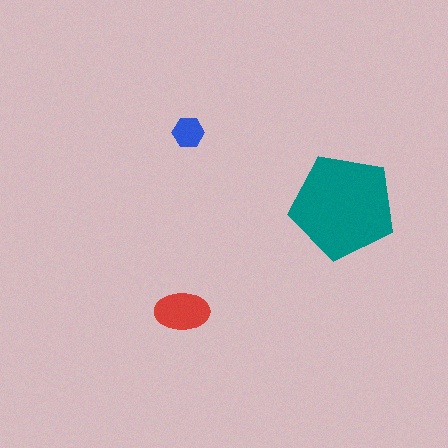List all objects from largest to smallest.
The teal pentagon, the red ellipse, the blue hexagon.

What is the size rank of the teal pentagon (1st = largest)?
1st.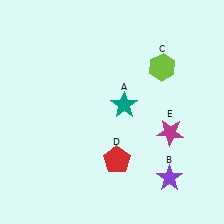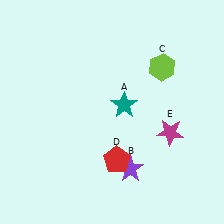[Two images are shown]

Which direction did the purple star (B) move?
The purple star (B) moved left.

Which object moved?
The purple star (B) moved left.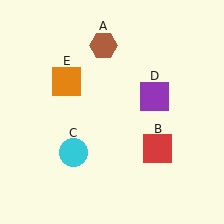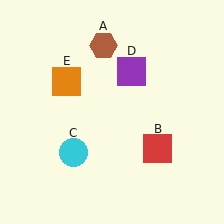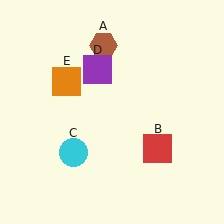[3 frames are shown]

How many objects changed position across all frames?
1 object changed position: purple square (object D).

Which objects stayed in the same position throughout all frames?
Brown hexagon (object A) and red square (object B) and cyan circle (object C) and orange square (object E) remained stationary.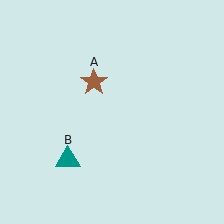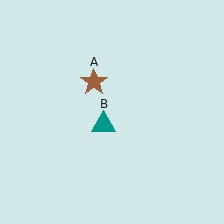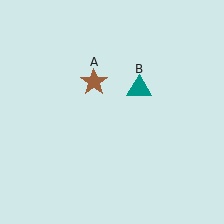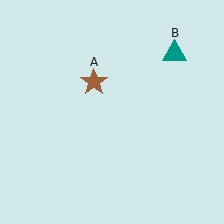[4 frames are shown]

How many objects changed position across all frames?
1 object changed position: teal triangle (object B).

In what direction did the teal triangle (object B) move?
The teal triangle (object B) moved up and to the right.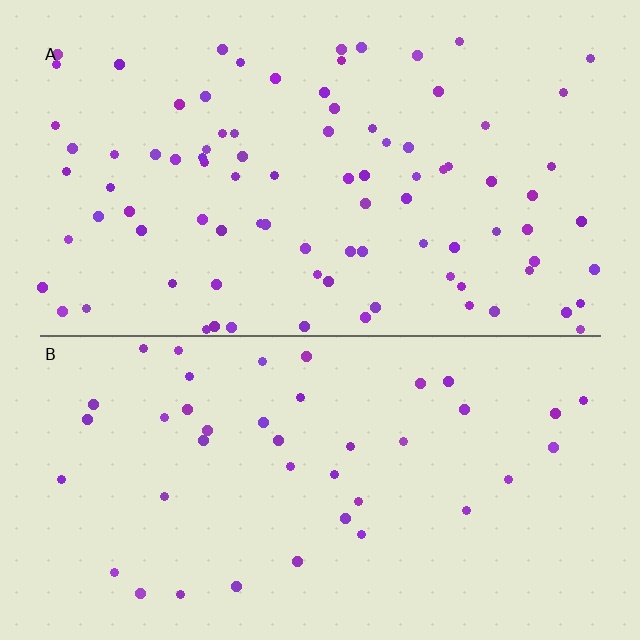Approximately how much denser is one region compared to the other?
Approximately 2.2× — region A over region B.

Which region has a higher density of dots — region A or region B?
A (the top).